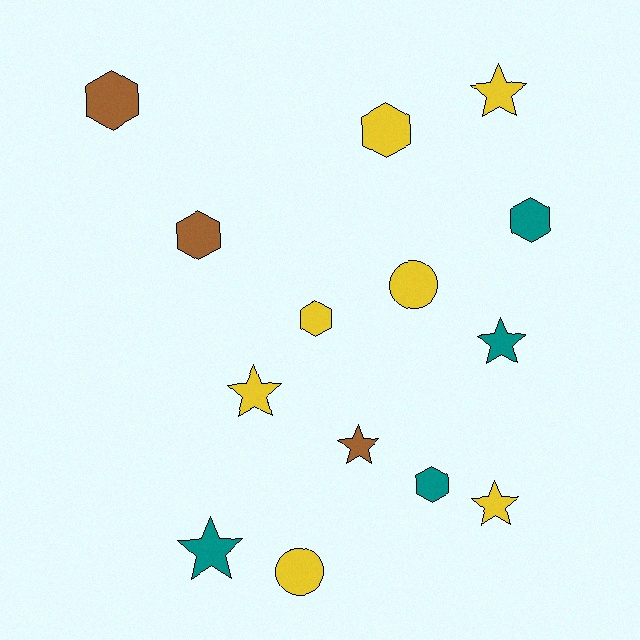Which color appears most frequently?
Yellow, with 7 objects.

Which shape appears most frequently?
Hexagon, with 6 objects.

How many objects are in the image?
There are 14 objects.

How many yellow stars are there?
There are 3 yellow stars.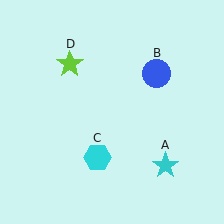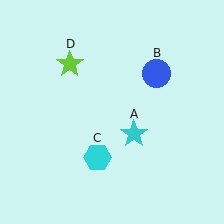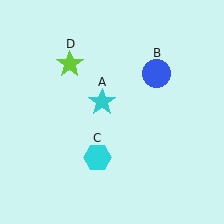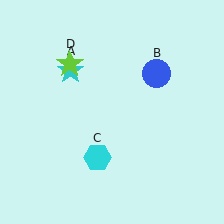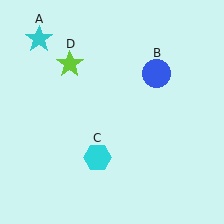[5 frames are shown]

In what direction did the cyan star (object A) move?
The cyan star (object A) moved up and to the left.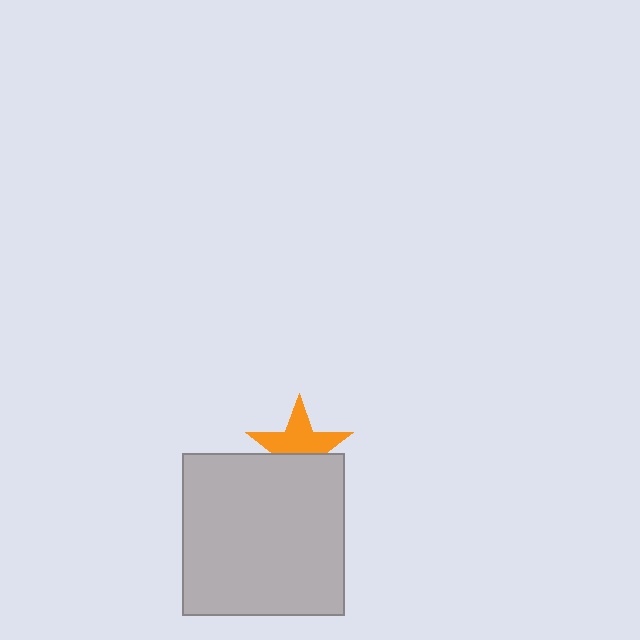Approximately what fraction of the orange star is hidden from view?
Roughly 40% of the orange star is hidden behind the light gray square.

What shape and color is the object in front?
The object in front is a light gray square.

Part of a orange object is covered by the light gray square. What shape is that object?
It is a star.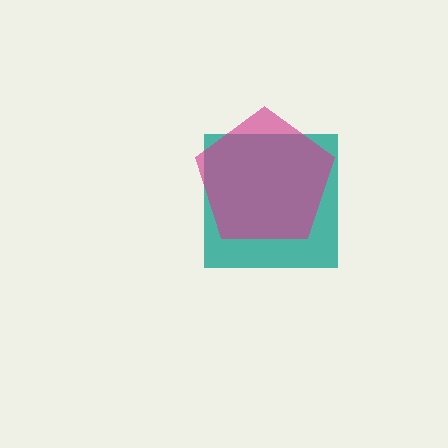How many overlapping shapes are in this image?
There are 2 overlapping shapes in the image.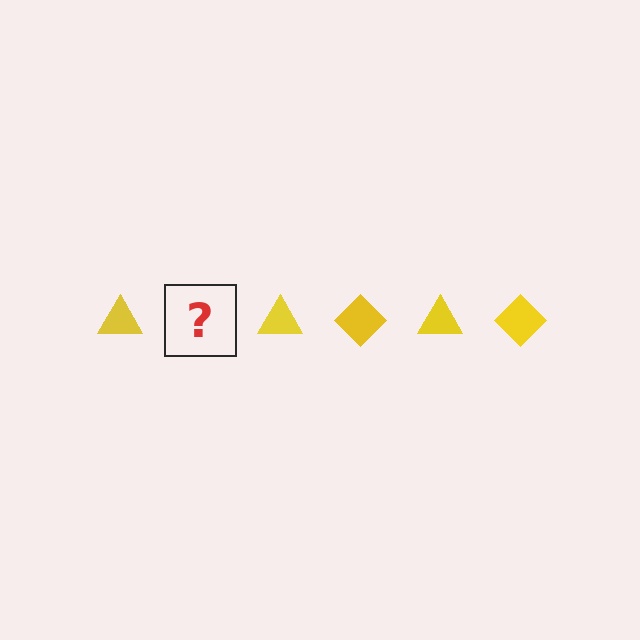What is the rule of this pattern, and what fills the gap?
The rule is that the pattern cycles through triangle, diamond shapes in yellow. The gap should be filled with a yellow diamond.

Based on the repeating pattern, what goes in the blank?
The blank should be a yellow diamond.